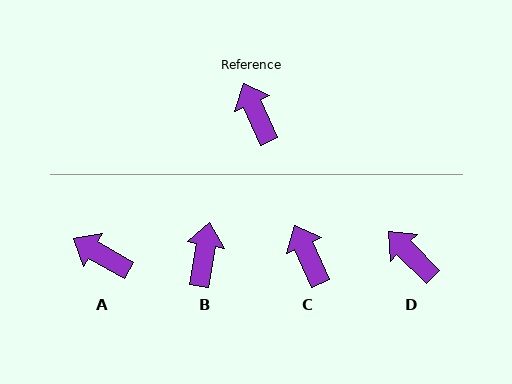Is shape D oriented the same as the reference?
No, it is off by about 21 degrees.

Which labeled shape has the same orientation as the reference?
C.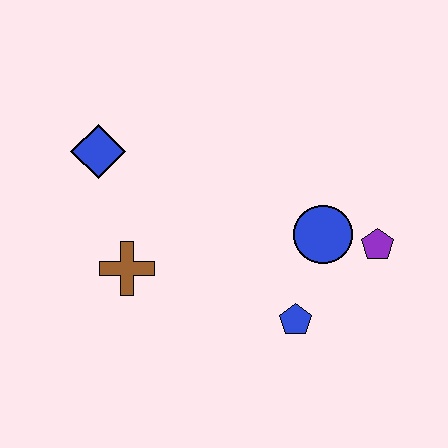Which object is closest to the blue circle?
The purple pentagon is closest to the blue circle.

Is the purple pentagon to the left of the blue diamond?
No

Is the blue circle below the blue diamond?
Yes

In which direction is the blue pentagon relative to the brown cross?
The blue pentagon is to the right of the brown cross.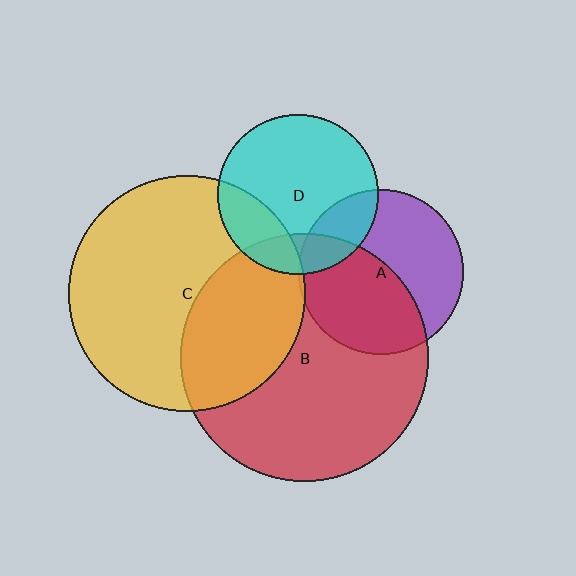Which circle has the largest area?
Circle B (red).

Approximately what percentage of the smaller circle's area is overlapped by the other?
Approximately 5%.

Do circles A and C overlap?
Yes.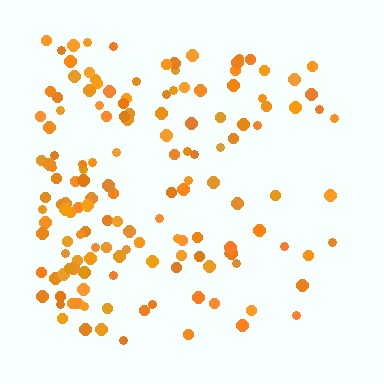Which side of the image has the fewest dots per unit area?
The right.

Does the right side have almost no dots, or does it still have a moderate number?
Still a moderate number, just noticeably fewer than the left.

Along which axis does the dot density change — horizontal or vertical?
Horizontal.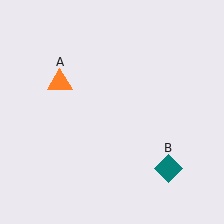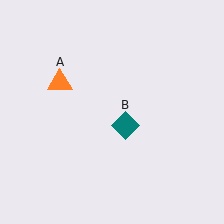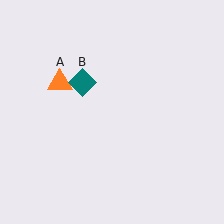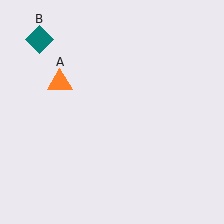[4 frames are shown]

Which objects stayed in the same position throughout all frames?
Orange triangle (object A) remained stationary.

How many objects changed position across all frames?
1 object changed position: teal diamond (object B).